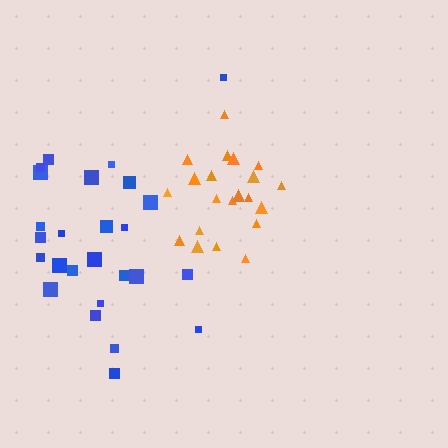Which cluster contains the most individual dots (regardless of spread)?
Blue (28).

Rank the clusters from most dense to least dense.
orange, blue.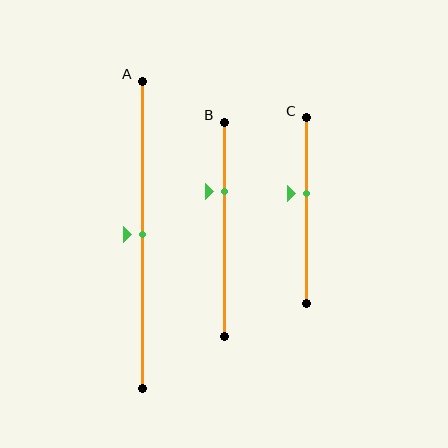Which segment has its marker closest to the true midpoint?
Segment A has its marker closest to the true midpoint.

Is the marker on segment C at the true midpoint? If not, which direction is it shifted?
No, the marker on segment C is shifted upward by about 9% of the segment length.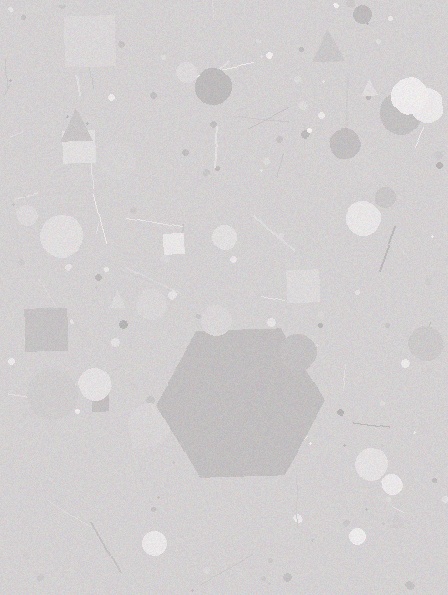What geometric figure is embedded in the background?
A hexagon is embedded in the background.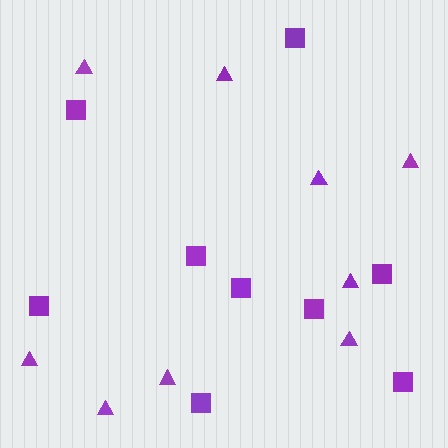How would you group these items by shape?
There are 2 groups: one group of squares (9) and one group of triangles (9).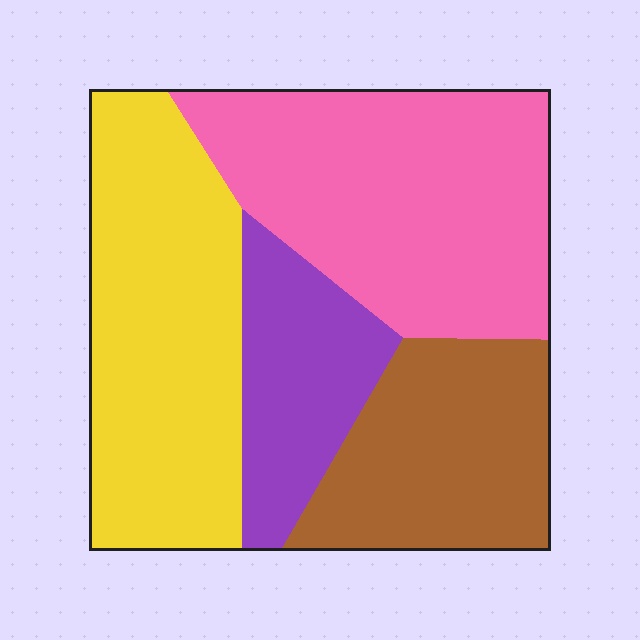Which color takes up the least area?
Purple, at roughly 15%.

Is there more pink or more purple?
Pink.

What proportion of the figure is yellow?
Yellow covers roughly 30% of the figure.